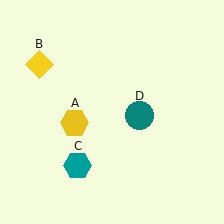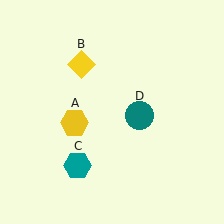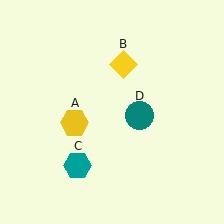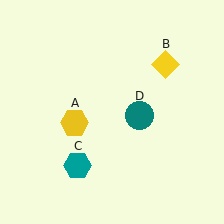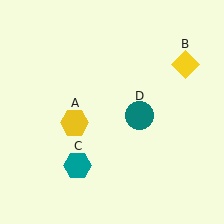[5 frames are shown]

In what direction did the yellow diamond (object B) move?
The yellow diamond (object B) moved right.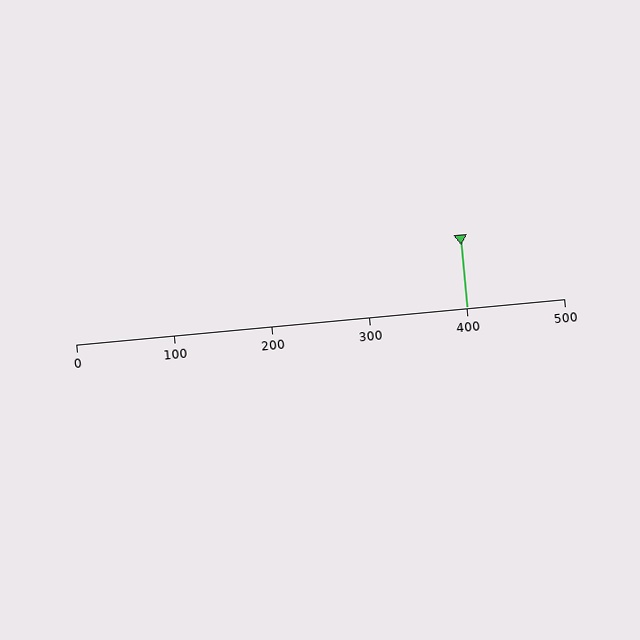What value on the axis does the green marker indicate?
The marker indicates approximately 400.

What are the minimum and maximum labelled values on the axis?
The axis runs from 0 to 500.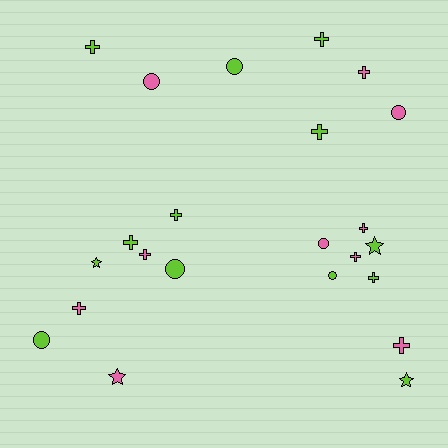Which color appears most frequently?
Lime, with 13 objects.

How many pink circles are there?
There are 3 pink circles.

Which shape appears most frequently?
Cross, with 12 objects.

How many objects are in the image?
There are 23 objects.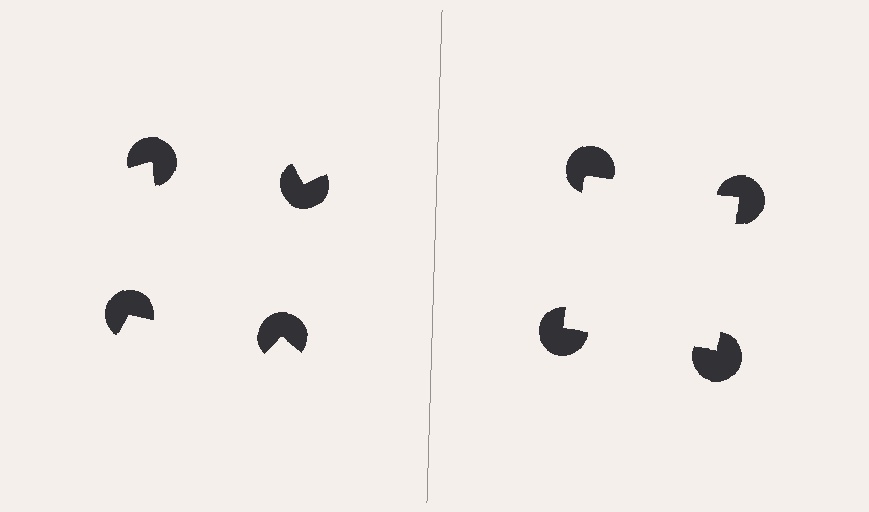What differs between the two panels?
The pac-man discs are positioned identically on both sides; only the wedge orientations differ. On the right they align to a square; on the left they are misaligned.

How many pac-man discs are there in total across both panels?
8 — 4 on each side.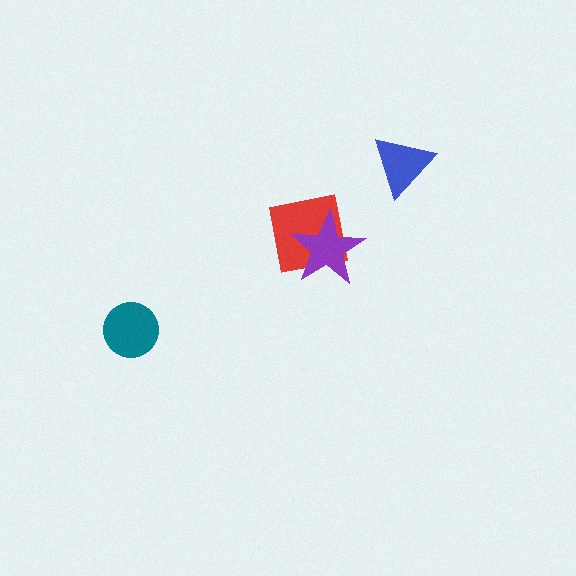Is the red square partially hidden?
Yes, it is partially covered by another shape.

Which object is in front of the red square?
The purple star is in front of the red square.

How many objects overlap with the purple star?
1 object overlaps with the purple star.